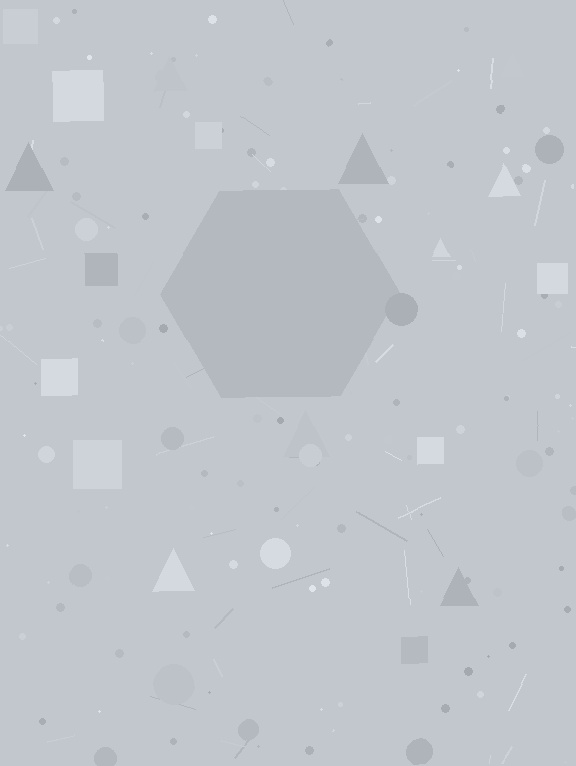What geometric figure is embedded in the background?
A hexagon is embedded in the background.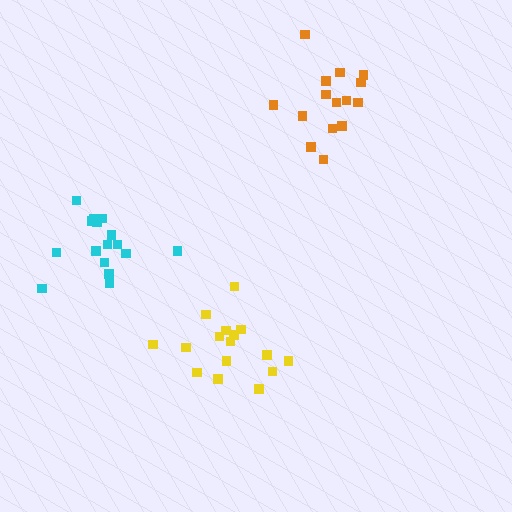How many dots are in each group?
Group 1: 16 dots, Group 2: 16 dots, Group 3: 15 dots (47 total).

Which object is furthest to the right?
The orange cluster is rightmost.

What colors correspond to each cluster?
The clusters are colored: yellow, cyan, orange.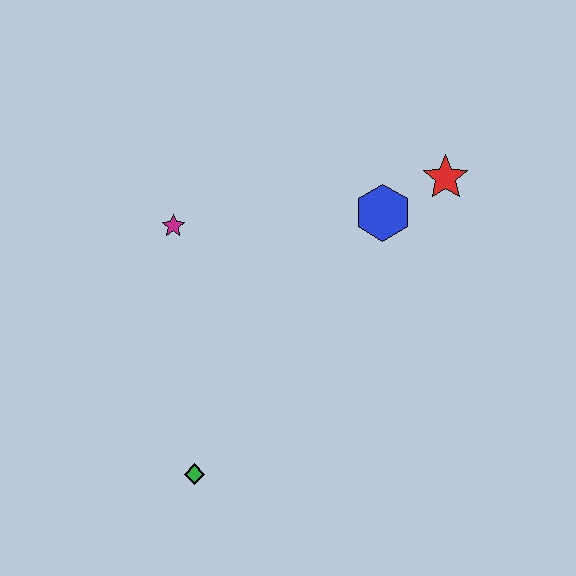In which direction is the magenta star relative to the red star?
The magenta star is to the left of the red star.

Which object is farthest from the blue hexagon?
The green diamond is farthest from the blue hexagon.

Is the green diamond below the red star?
Yes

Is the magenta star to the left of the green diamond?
Yes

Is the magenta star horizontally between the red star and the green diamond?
No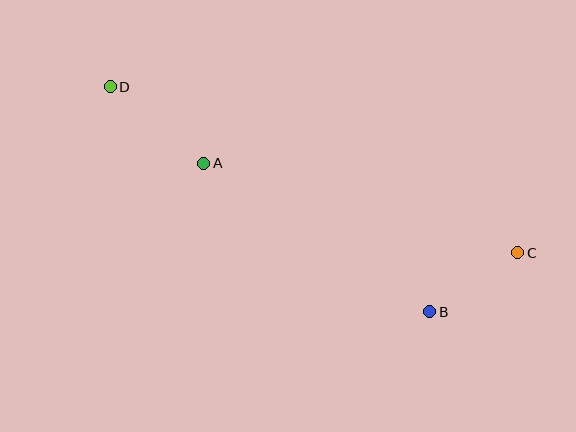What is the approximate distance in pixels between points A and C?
The distance between A and C is approximately 326 pixels.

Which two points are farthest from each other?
Points C and D are farthest from each other.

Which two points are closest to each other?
Points B and C are closest to each other.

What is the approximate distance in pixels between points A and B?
The distance between A and B is approximately 270 pixels.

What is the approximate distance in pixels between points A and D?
The distance between A and D is approximately 121 pixels.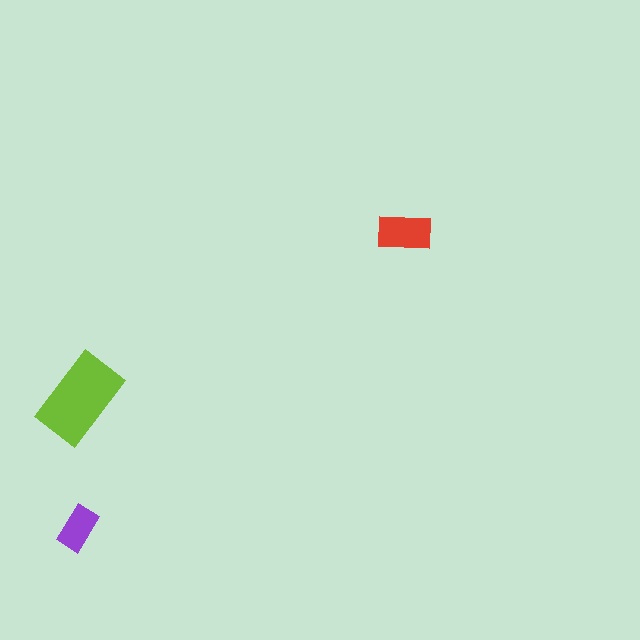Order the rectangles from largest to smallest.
the lime one, the red one, the purple one.